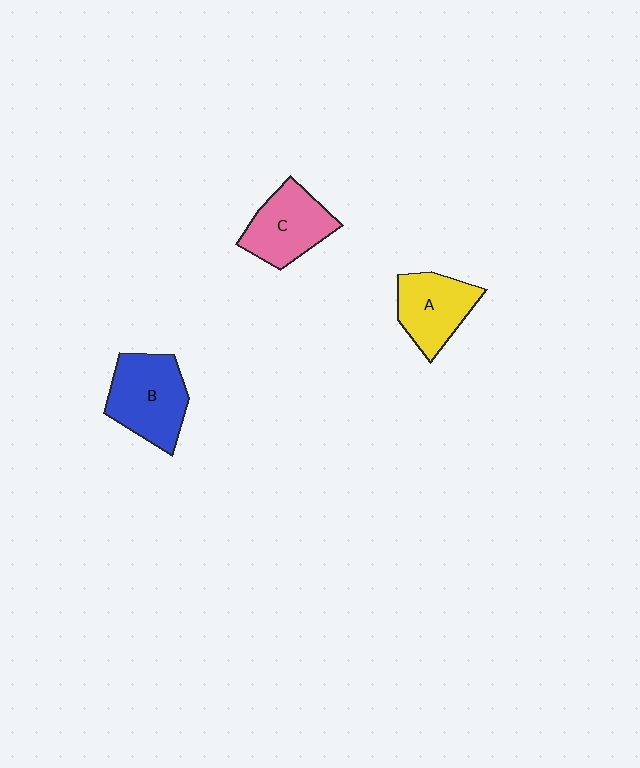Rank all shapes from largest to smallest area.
From largest to smallest: B (blue), C (pink), A (yellow).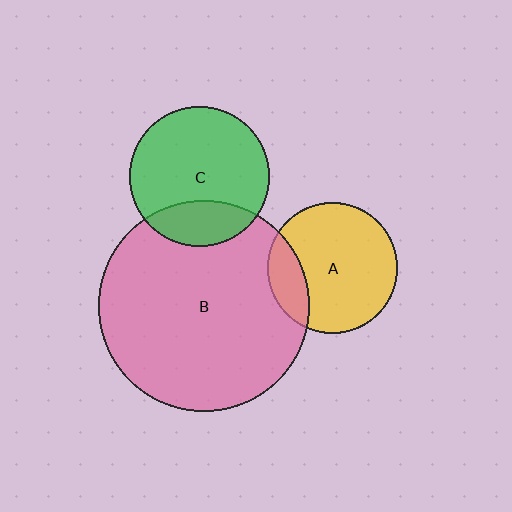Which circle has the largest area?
Circle B (pink).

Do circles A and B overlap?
Yes.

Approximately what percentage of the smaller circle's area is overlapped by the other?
Approximately 20%.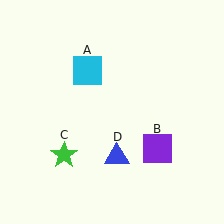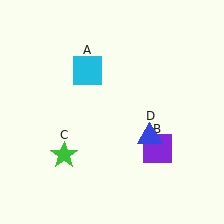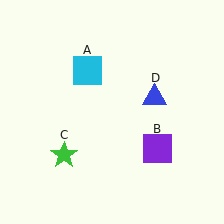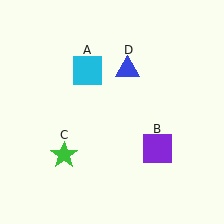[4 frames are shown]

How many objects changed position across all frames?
1 object changed position: blue triangle (object D).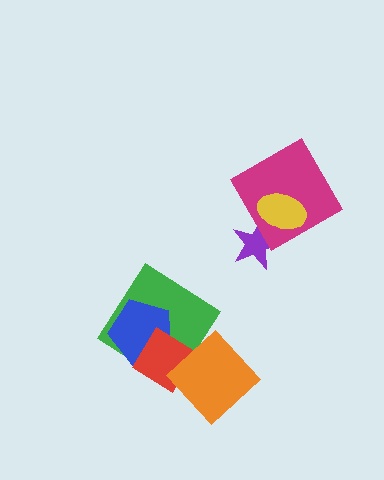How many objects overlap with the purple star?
2 objects overlap with the purple star.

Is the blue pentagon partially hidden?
Yes, it is partially covered by another shape.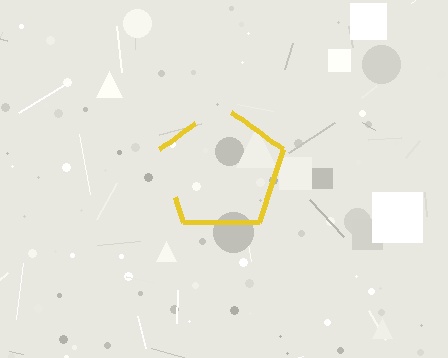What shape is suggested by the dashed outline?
The dashed outline suggests a pentagon.